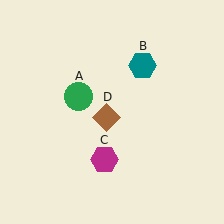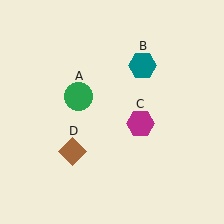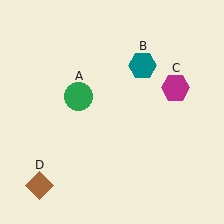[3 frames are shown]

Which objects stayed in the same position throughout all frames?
Green circle (object A) and teal hexagon (object B) remained stationary.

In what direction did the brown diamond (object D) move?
The brown diamond (object D) moved down and to the left.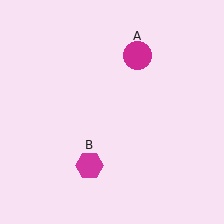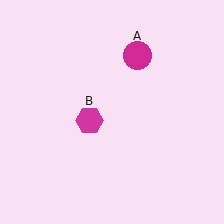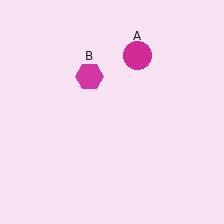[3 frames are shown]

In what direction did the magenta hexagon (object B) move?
The magenta hexagon (object B) moved up.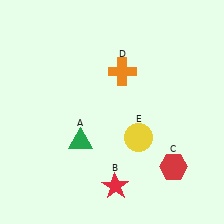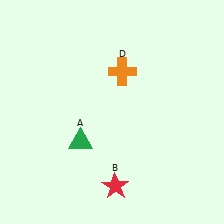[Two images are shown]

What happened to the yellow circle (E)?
The yellow circle (E) was removed in Image 2. It was in the bottom-right area of Image 1.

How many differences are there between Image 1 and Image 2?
There are 2 differences between the two images.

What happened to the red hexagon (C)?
The red hexagon (C) was removed in Image 2. It was in the bottom-right area of Image 1.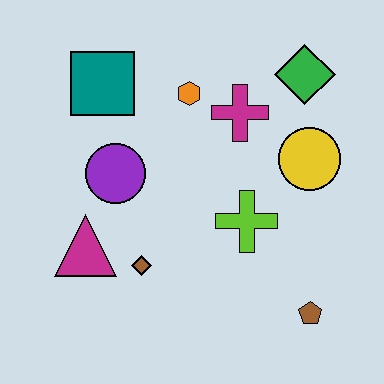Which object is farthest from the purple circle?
The brown pentagon is farthest from the purple circle.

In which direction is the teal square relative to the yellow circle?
The teal square is to the left of the yellow circle.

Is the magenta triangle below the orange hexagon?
Yes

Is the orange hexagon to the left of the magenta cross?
Yes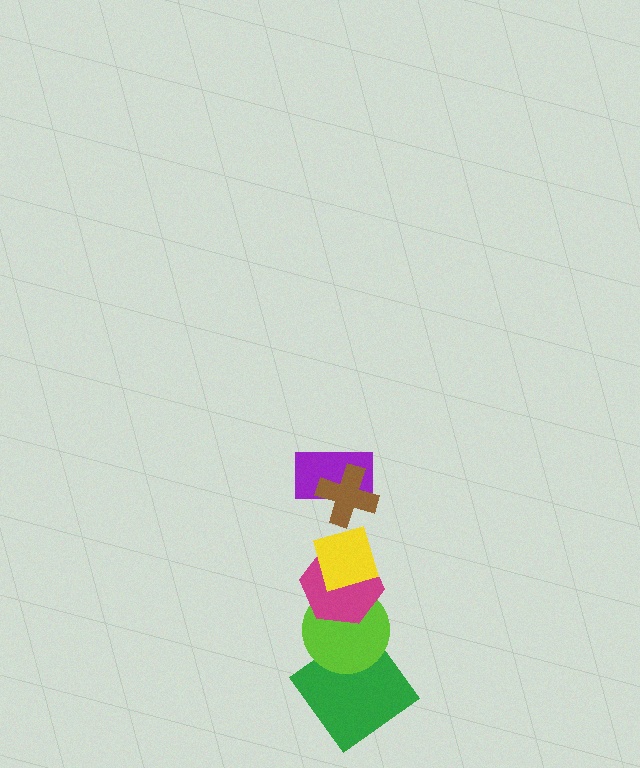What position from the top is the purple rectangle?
The purple rectangle is 2nd from the top.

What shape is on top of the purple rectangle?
The brown cross is on top of the purple rectangle.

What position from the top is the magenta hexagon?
The magenta hexagon is 4th from the top.